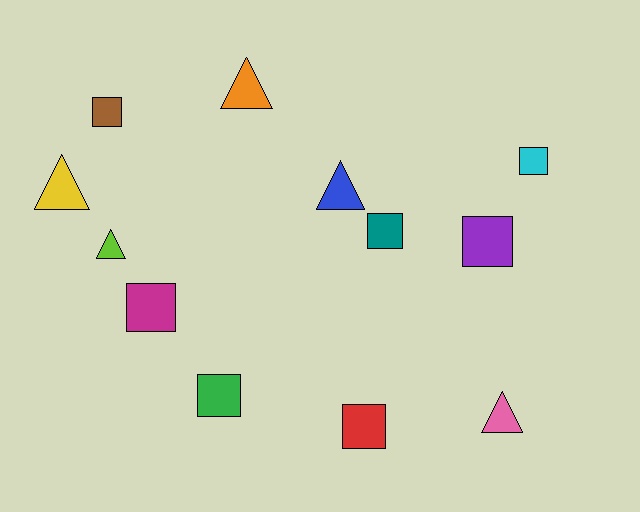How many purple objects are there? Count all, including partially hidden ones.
There is 1 purple object.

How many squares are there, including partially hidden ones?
There are 7 squares.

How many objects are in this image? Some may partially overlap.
There are 12 objects.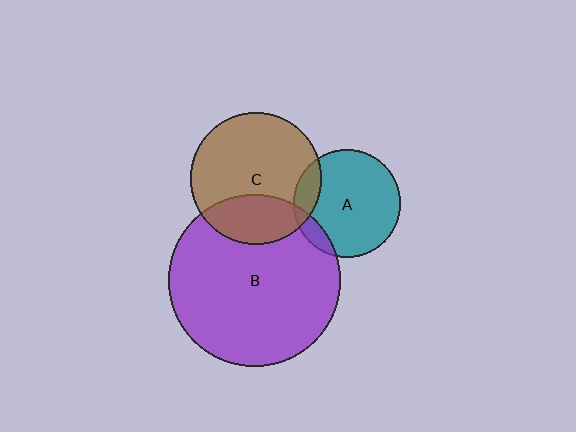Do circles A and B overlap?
Yes.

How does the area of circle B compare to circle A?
Approximately 2.6 times.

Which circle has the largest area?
Circle B (purple).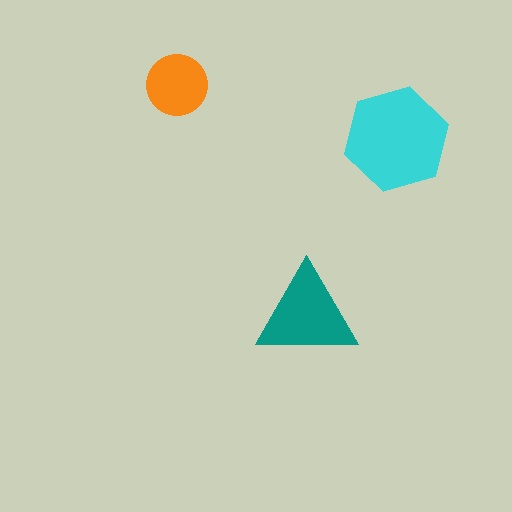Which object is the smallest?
The orange circle.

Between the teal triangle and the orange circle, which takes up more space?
The teal triangle.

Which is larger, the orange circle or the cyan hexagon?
The cyan hexagon.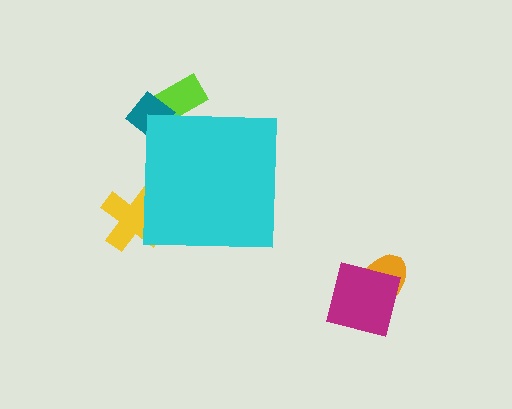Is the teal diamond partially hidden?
Yes, the teal diamond is partially hidden behind the cyan square.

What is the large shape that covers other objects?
A cyan square.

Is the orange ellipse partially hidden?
No, the orange ellipse is fully visible.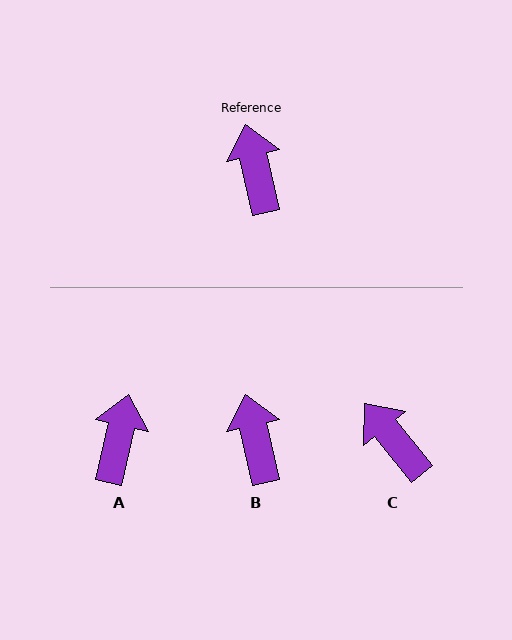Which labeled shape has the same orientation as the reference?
B.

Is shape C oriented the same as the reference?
No, it is off by about 26 degrees.